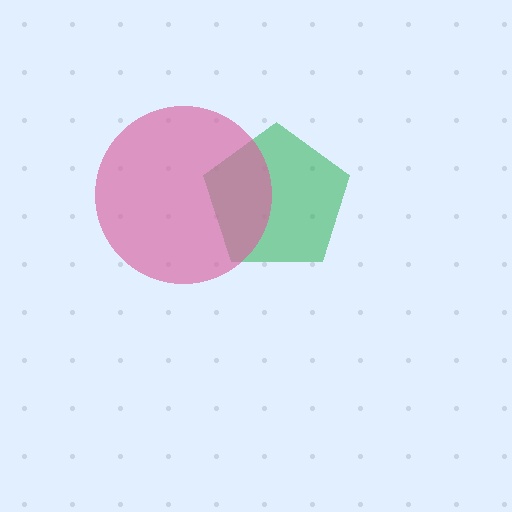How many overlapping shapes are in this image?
There are 2 overlapping shapes in the image.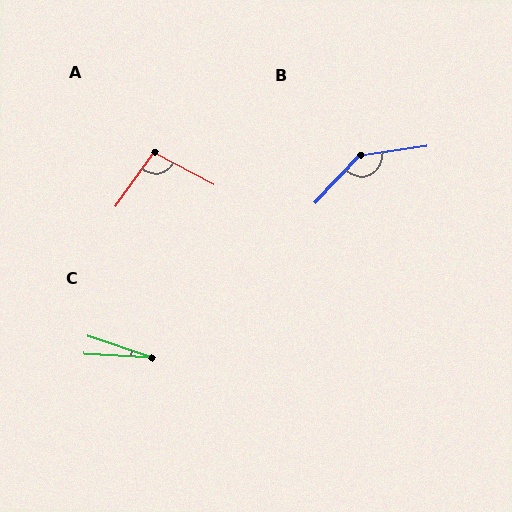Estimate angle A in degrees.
Approximately 98 degrees.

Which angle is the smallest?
C, at approximately 15 degrees.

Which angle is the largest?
B, at approximately 141 degrees.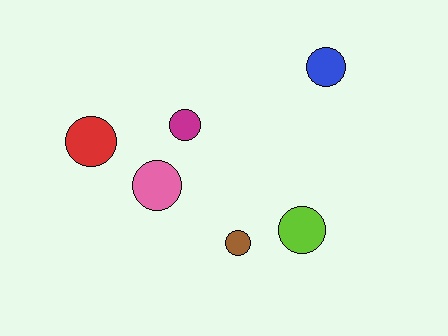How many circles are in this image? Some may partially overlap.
There are 6 circles.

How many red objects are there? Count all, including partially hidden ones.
There is 1 red object.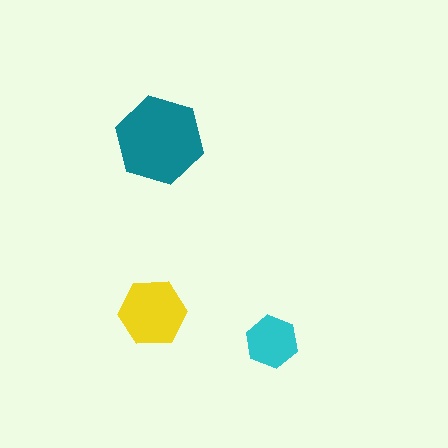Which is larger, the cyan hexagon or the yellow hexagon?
The yellow one.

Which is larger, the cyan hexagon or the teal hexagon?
The teal one.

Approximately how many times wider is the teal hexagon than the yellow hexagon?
About 1.5 times wider.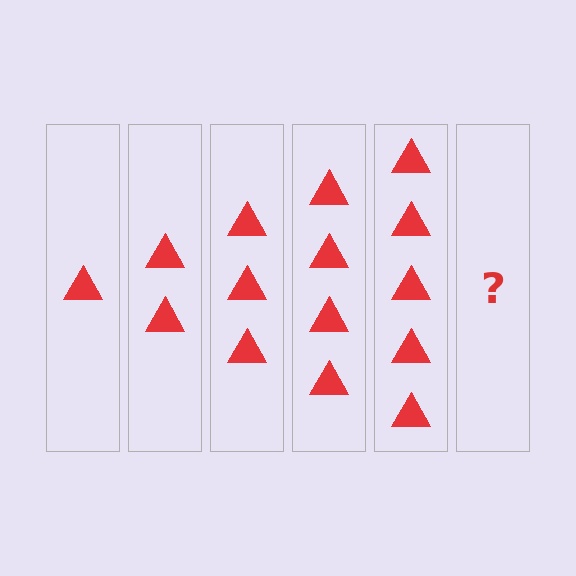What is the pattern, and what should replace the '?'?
The pattern is that each step adds one more triangle. The '?' should be 6 triangles.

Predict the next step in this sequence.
The next step is 6 triangles.